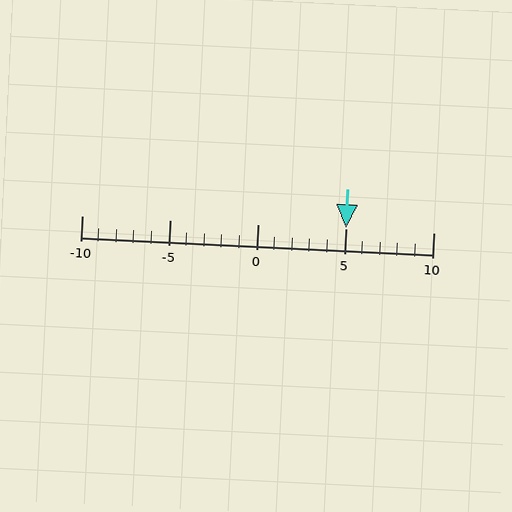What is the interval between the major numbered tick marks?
The major tick marks are spaced 5 units apart.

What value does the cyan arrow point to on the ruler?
The cyan arrow points to approximately 5.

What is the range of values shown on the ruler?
The ruler shows values from -10 to 10.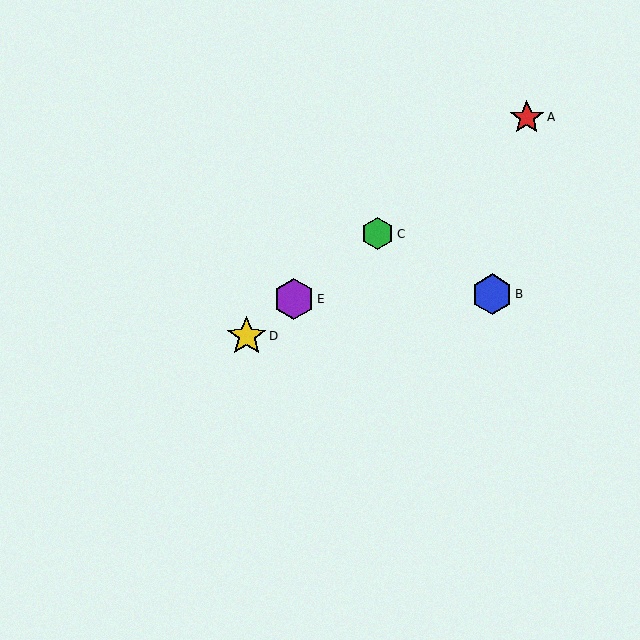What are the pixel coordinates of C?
Object C is at (378, 234).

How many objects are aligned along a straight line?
4 objects (A, C, D, E) are aligned along a straight line.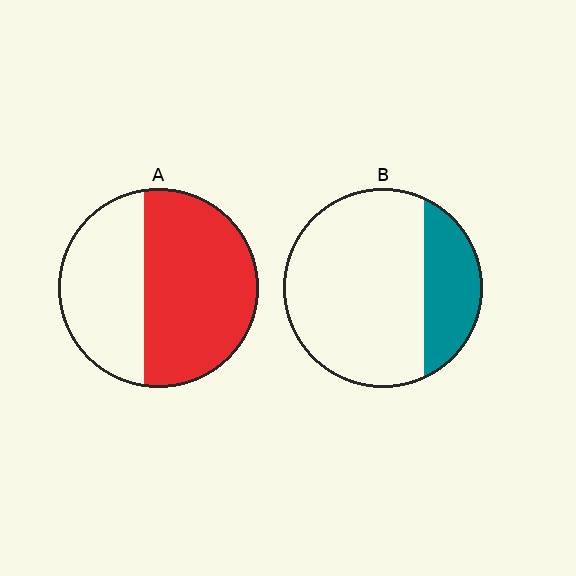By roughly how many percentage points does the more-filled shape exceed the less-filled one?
By roughly 35 percentage points (A over B).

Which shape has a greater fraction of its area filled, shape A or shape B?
Shape A.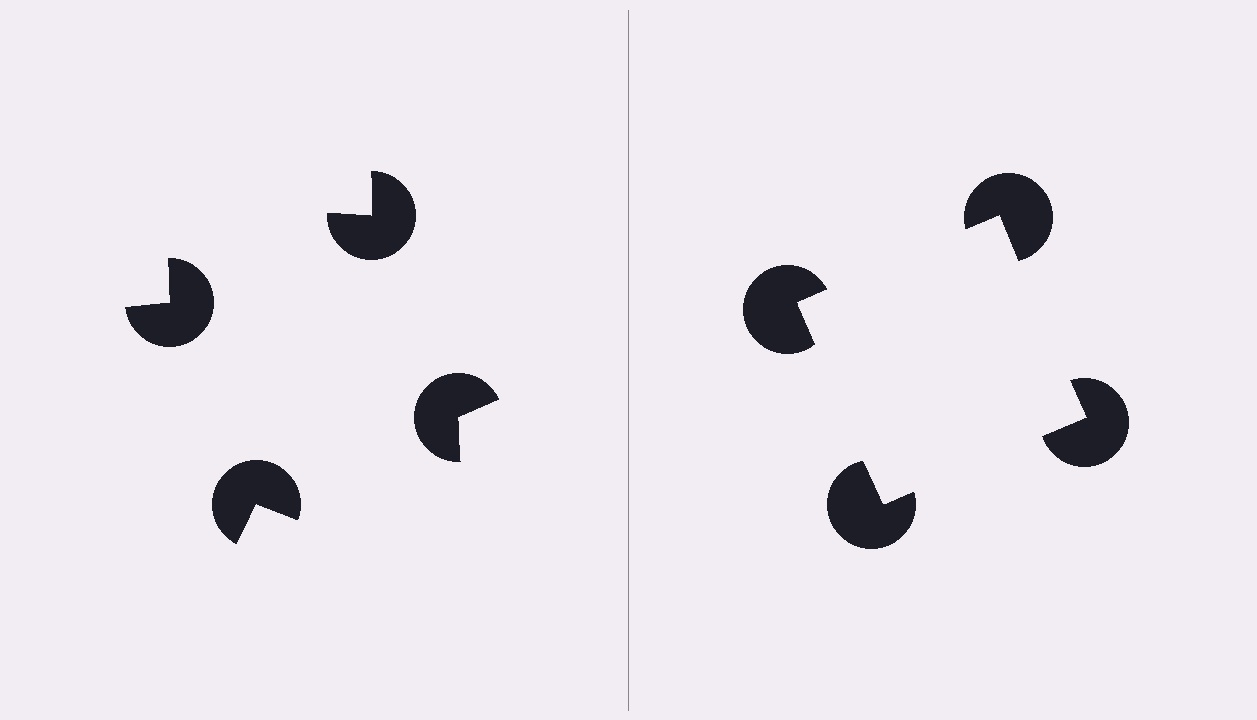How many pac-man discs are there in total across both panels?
8 — 4 on each side.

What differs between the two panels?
The pac-man discs are positioned identically on both sides; only the wedge orientations differ. On the right they align to a square; on the left they are misaligned.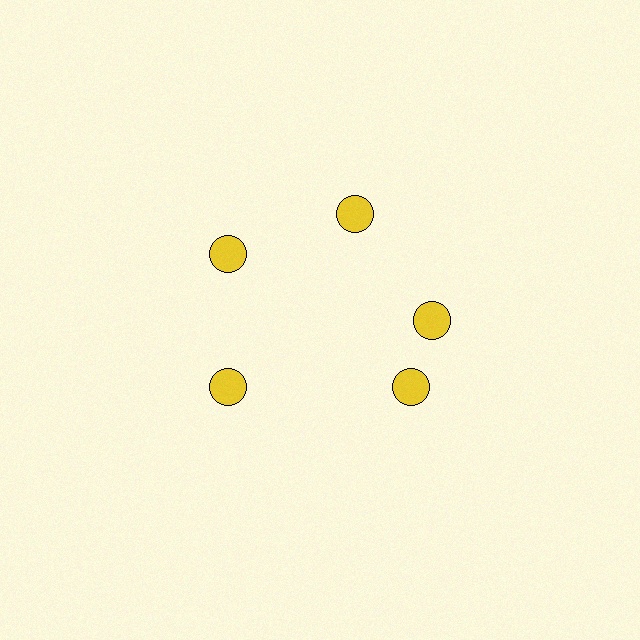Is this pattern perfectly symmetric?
No. The 5 yellow circles are arranged in a ring, but one element near the 5 o'clock position is rotated out of alignment along the ring, breaking the 5-fold rotational symmetry.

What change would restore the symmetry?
The symmetry would be restored by rotating it back into even spacing with its neighbors so that all 5 circles sit at equal angles and equal distance from the center.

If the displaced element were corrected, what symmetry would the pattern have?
It would have 5-fold rotational symmetry — the pattern would map onto itself every 72 degrees.